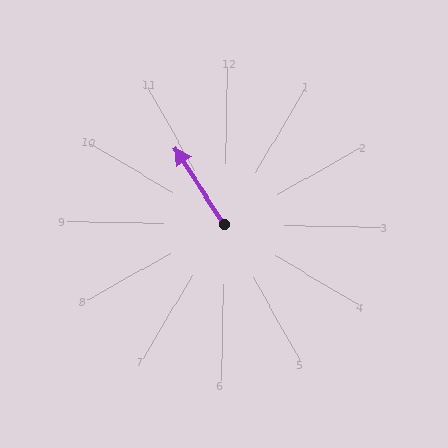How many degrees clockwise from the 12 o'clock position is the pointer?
Approximately 326 degrees.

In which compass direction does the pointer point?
Northwest.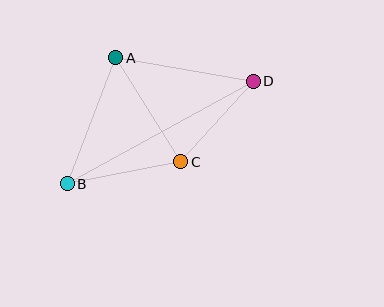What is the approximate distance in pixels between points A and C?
The distance between A and C is approximately 123 pixels.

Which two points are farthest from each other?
Points B and D are farthest from each other.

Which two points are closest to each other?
Points C and D are closest to each other.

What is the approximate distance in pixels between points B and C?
The distance between B and C is approximately 115 pixels.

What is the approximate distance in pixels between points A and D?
The distance between A and D is approximately 140 pixels.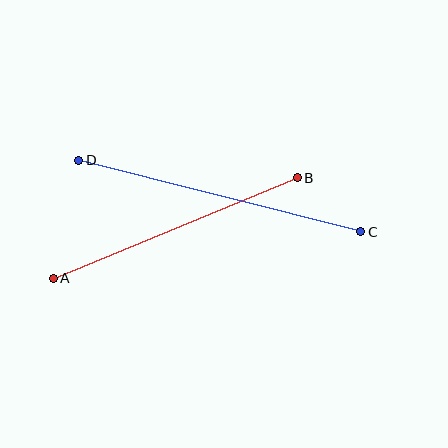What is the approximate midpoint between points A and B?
The midpoint is at approximately (175, 228) pixels.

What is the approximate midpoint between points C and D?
The midpoint is at approximately (220, 196) pixels.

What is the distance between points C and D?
The distance is approximately 291 pixels.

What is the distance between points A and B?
The distance is approximately 264 pixels.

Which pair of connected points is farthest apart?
Points C and D are farthest apart.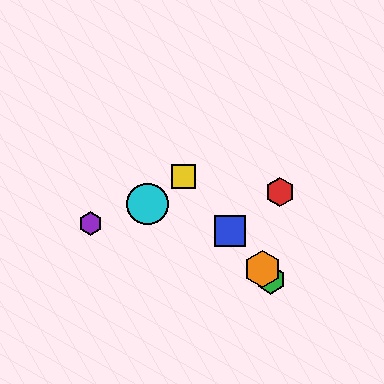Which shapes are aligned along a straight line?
The blue square, the green hexagon, the yellow square, the orange hexagon are aligned along a straight line.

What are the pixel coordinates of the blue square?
The blue square is at (230, 231).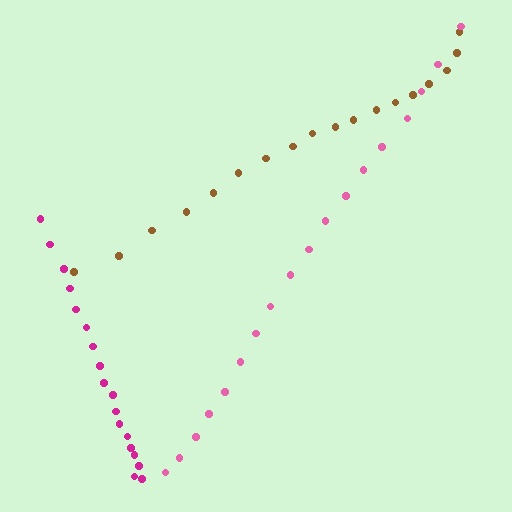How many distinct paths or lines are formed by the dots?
There are 3 distinct paths.